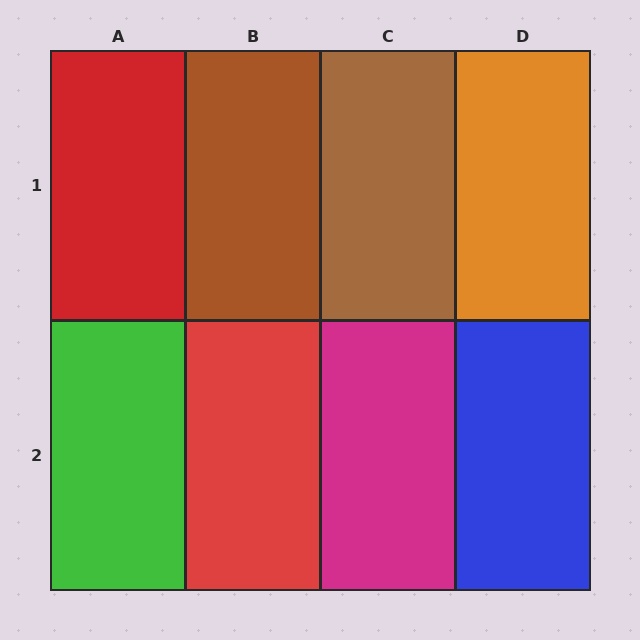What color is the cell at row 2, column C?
Magenta.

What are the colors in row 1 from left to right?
Red, brown, brown, orange.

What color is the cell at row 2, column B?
Red.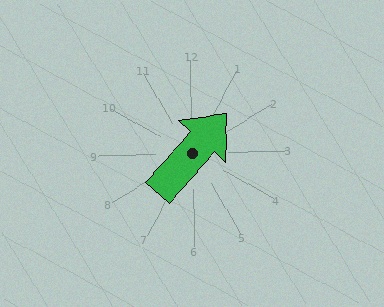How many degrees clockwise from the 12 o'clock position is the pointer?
Approximately 43 degrees.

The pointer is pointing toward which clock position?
Roughly 1 o'clock.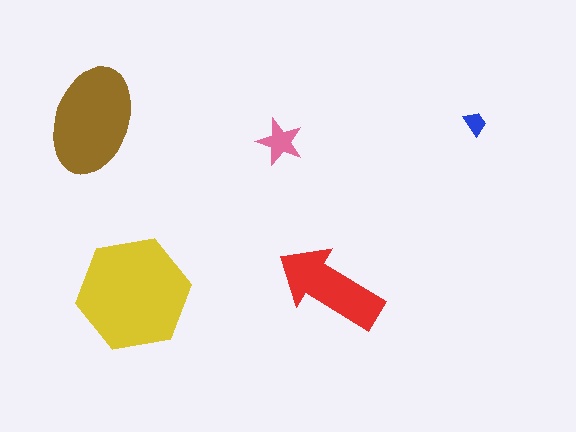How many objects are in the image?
There are 5 objects in the image.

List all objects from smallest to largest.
The blue trapezoid, the pink star, the red arrow, the brown ellipse, the yellow hexagon.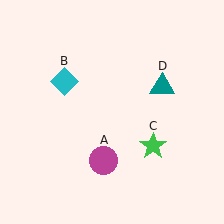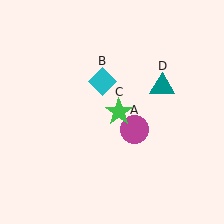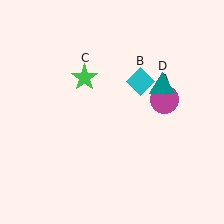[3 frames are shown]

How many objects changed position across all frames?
3 objects changed position: magenta circle (object A), cyan diamond (object B), green star (object C).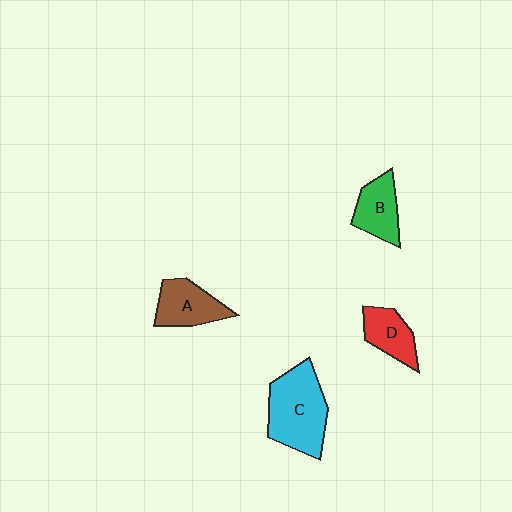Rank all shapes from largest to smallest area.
From largest to smallest: C (cyan), A (brown), B (green), D (red).